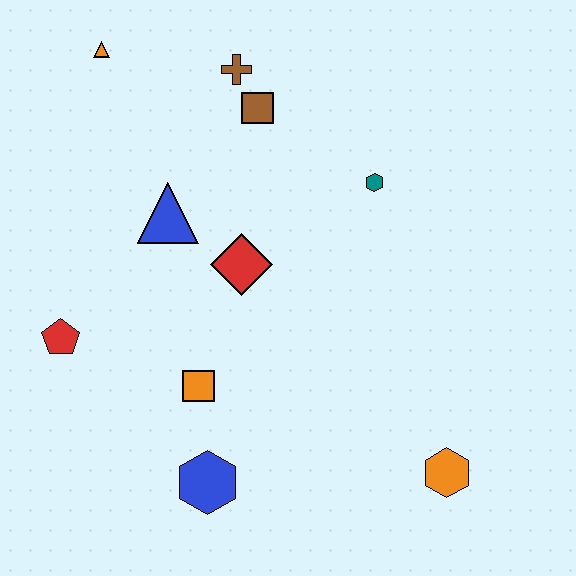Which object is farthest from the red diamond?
The orange hexagon is farthest from the red diamond.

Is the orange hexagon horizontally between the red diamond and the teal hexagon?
No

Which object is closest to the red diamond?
The blue triangle is closest to the red diamond.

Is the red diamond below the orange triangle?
Yes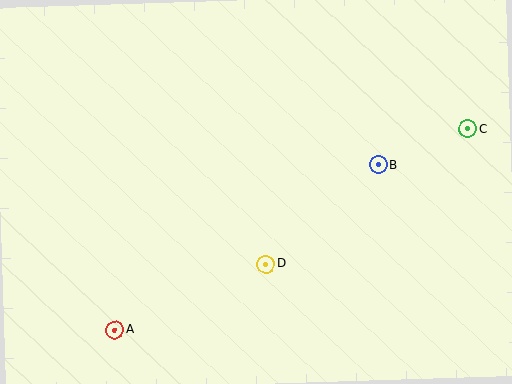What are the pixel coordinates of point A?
Point A is at (115, 330).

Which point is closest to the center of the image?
Point D at (266, 264) is closest to the center.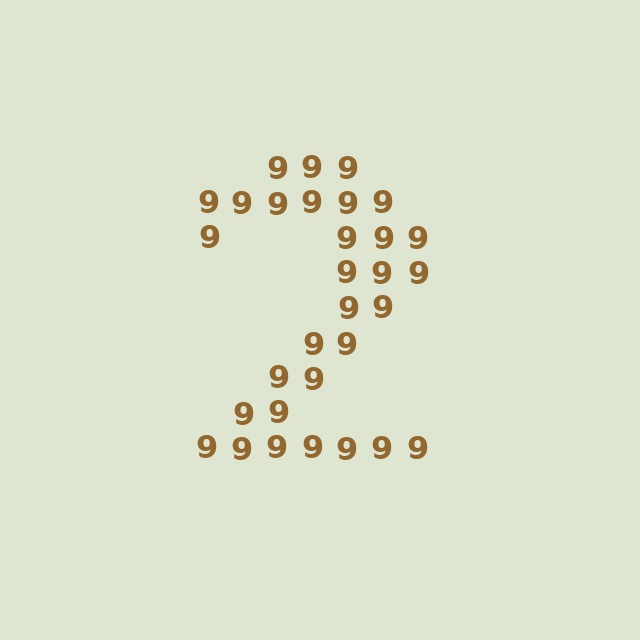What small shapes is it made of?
It is made of small digit 9's.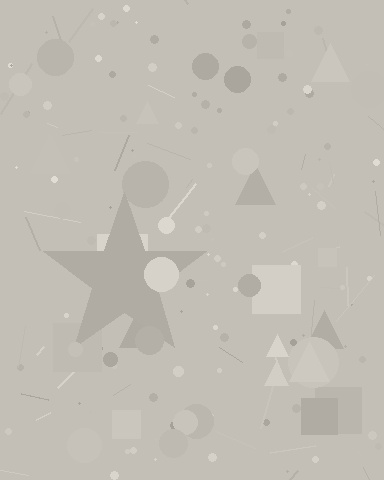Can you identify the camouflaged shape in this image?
The camouflaged shape is a star.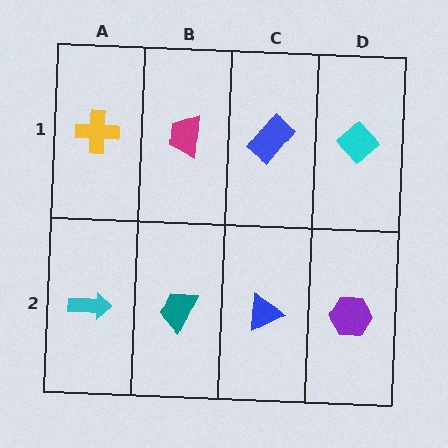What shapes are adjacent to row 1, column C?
A blue triangle (row 2, column C), a magenta trapezoid (row 1, column B), a cyan diamond (row 1, column D).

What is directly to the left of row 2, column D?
A blue triangle.